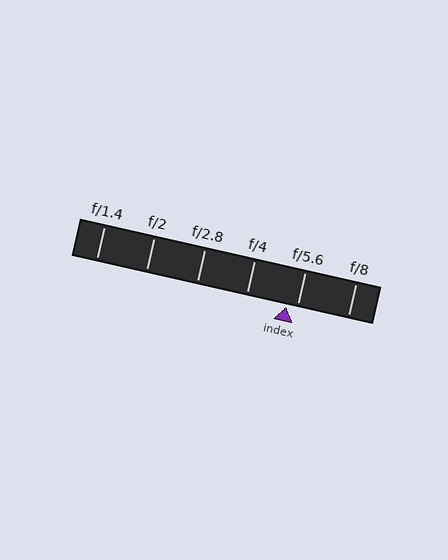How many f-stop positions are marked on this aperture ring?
There are 6 f-stop positions marked.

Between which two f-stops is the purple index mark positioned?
The index mark is between f/4 and f/5.6.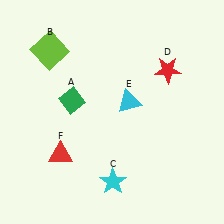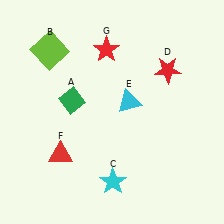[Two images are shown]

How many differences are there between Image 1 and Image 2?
There is 1 difference between the two images.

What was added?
A red star (G) was added in Image 2.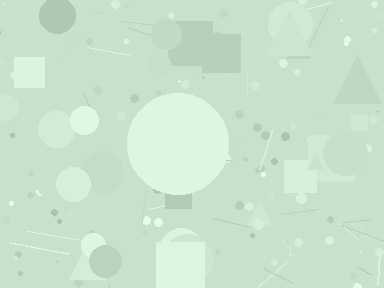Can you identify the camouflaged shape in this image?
The camouflaged shape is a circle.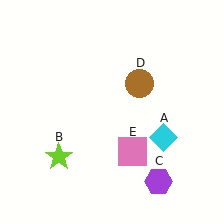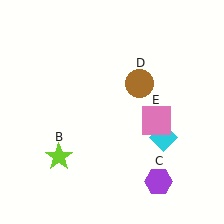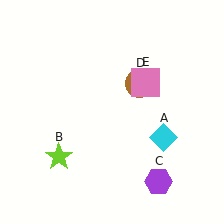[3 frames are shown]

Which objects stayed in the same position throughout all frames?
Cyan diamond (object A) and lime star (object B) and purple hexagon (object C) and brown circle (object D) remained stationary.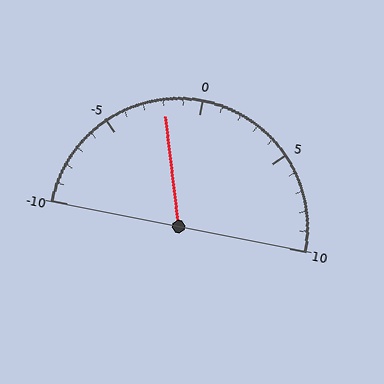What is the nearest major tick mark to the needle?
The nearest major tick mark is 0.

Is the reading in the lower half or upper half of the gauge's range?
The reading is in the lower half of the range (-10 to 10).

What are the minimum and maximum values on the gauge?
The gauge ranges from -10 to 10.